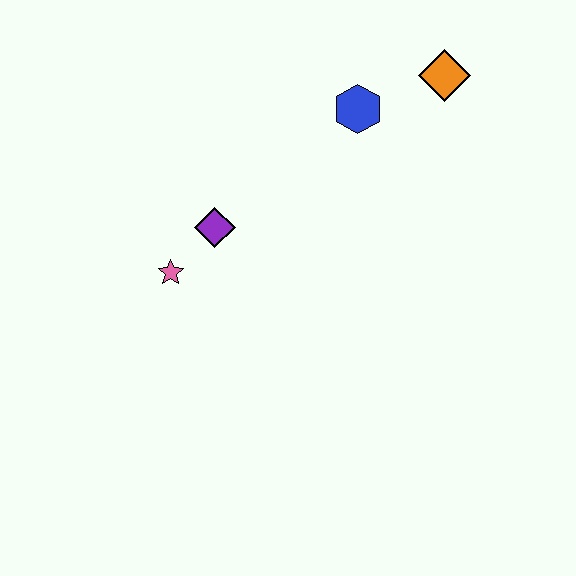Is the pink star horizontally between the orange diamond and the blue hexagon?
No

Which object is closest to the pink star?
The purple diamond is closest to the pink star.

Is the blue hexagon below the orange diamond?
Yes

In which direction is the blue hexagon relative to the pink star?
The blue hexagon is to the right of the pink star.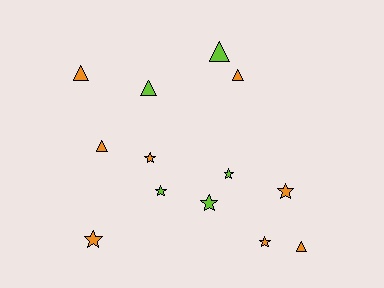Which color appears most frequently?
Orange, with 8 objects.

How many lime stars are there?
There are 3 lime stars.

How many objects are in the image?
There are 13 objects.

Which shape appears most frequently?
Star, with 7 objects.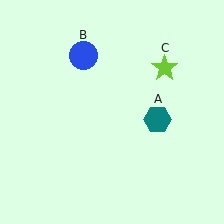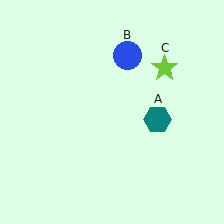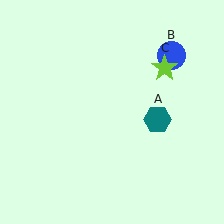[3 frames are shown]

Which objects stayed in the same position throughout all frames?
Teal hexagon (object A) and lime star (object C) remained stationary.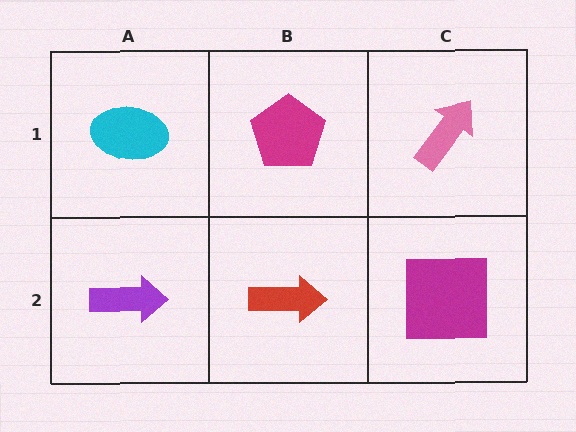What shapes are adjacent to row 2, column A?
A cyan ellipse (row 1, column A), a red arrow (row 2, column B).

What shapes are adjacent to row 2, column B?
A magenta pentagon (row 1, column B), a purple arrow (row 2, column A), a magenta square (row 2, column C).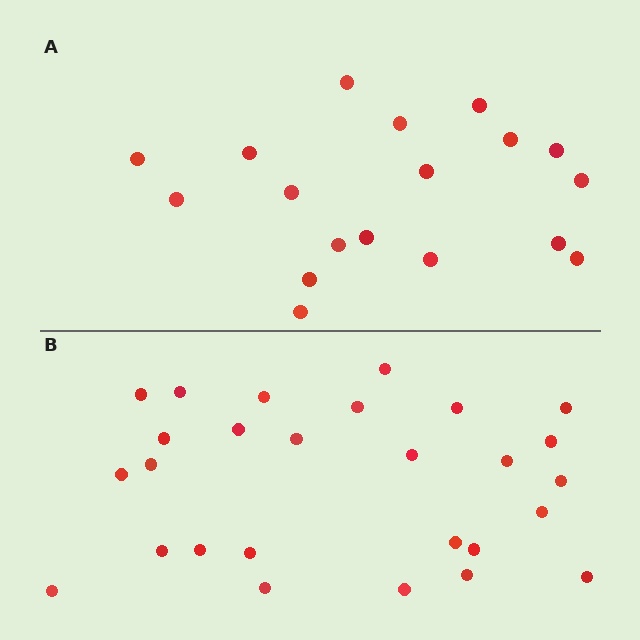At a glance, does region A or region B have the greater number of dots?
Region B (the bottom region) has more dots.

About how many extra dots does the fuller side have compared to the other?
Region B has roughly 8 or so more dots than region A.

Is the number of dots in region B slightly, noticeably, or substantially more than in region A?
Region B has substantially more. The ratio is roughly 1.5 to 1.